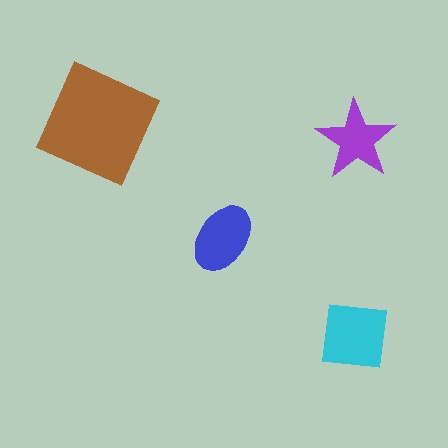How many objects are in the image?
There are 4 objects in the image.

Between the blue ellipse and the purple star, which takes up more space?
The blue ellipse.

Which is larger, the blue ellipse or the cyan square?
The cyan square.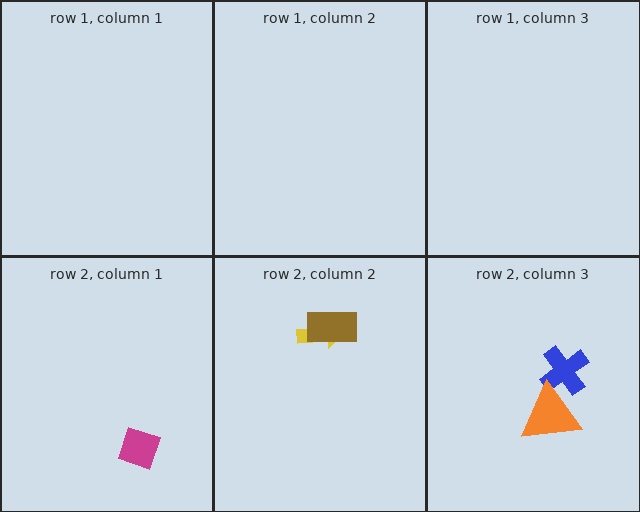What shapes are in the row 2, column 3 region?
The blue cross, the orange triangle.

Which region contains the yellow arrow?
The row 2, column 2 region.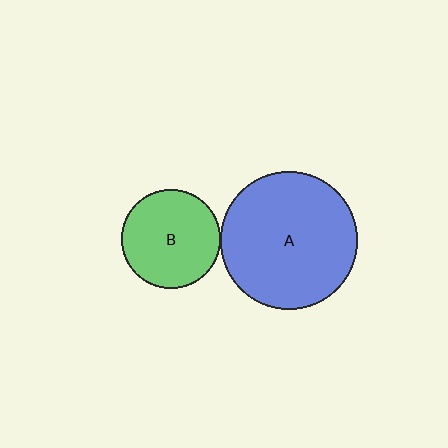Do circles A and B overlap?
Yes.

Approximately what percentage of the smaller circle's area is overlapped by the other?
Approximately 5%.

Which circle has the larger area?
Circle A (blue).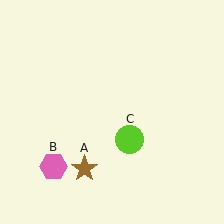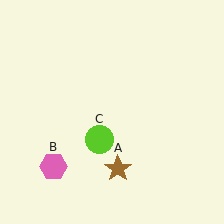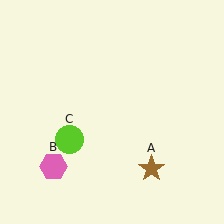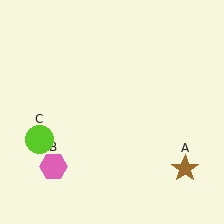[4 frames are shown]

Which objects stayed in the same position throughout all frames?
Pink hexagon (object B) remained stationary.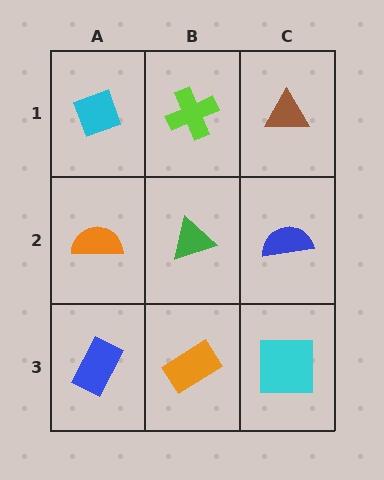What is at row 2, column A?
An orange semicircle.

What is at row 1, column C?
A brown triangle.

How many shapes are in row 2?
3 shapes.